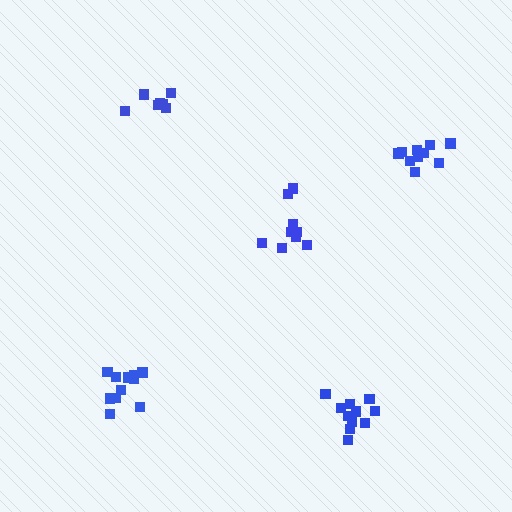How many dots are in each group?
Group 1: 11 dots, Group 2: 9 dots, Group 3: 8 dots, Group 4: 11 dots, Group 5: 11 dots (50 total).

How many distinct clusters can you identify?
There are 5 distinct clusters.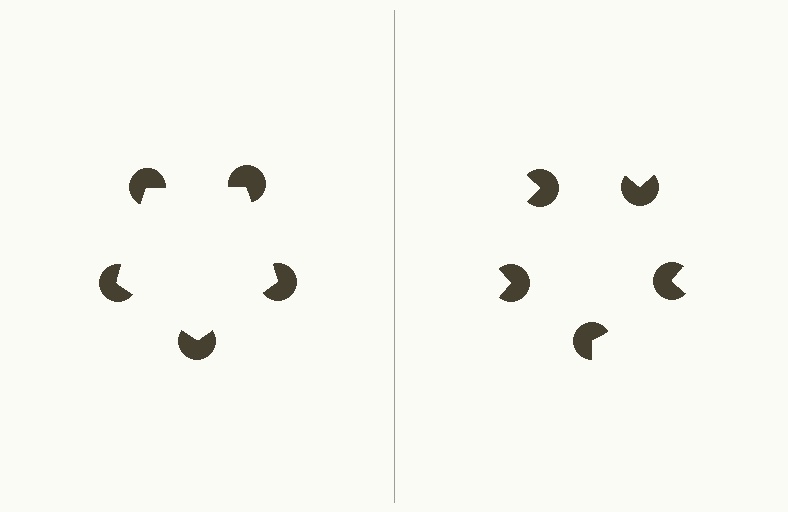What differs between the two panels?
The pac-man discs are positioned identically on both sides; only the wedge orientations differ. On the left they align to a pentagon; on the right they are misaligned.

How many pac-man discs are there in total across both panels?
10 — 5 on each side.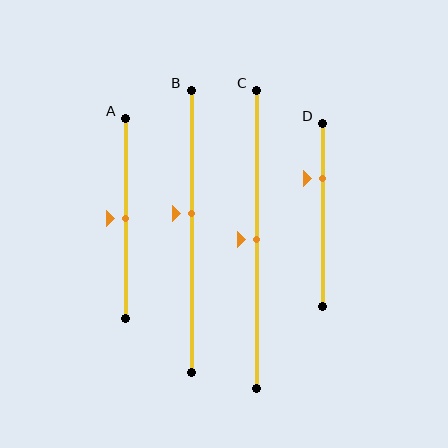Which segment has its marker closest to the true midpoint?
Segment A has its marker closest to the true midpoint.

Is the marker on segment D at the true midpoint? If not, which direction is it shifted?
No, the marker on segment D is shifted upward by about 20% of the segment length.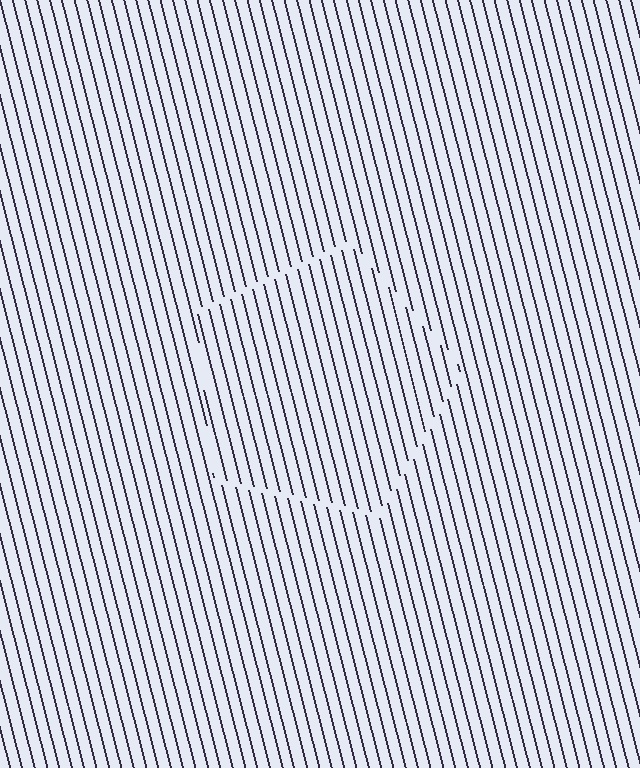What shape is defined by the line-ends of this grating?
An illusory pentagon. The interior of the shape contains the same grating, shifted by half a period — the contour is defined by the phase discontinuity where line-ends from the inner and outer gratings abut.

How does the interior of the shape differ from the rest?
The interior of the shape contains the same grating, shifted by half a period — the contour is defined by the phase discontinuity where line-ends from the inner and outer gratings abut.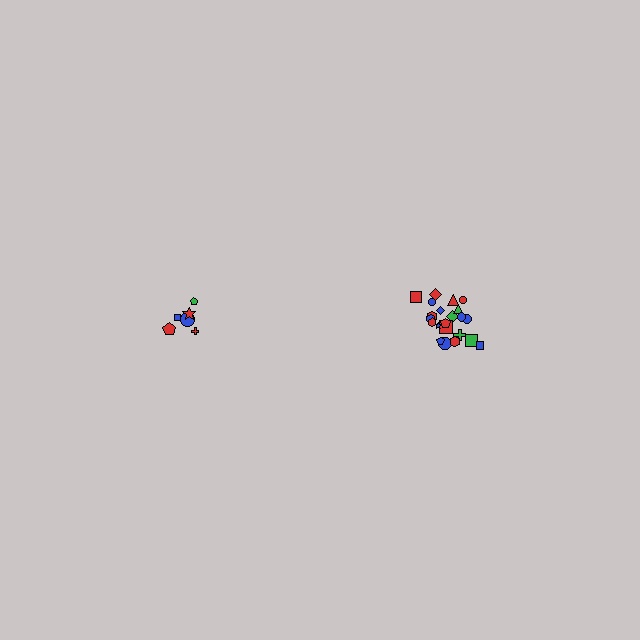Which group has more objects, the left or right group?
The right group.